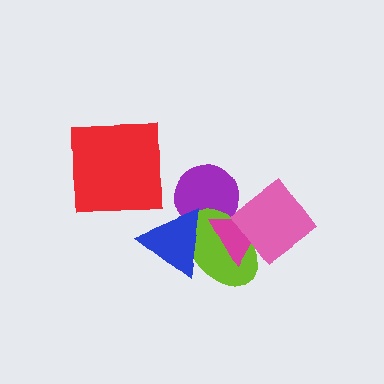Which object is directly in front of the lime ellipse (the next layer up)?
The magenta triangle is directly in front of the lime ellipse.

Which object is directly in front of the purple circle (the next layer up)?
The lime ellipse is directly in front of the purple circle.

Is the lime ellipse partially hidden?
Yes, it is partially covered by another shape.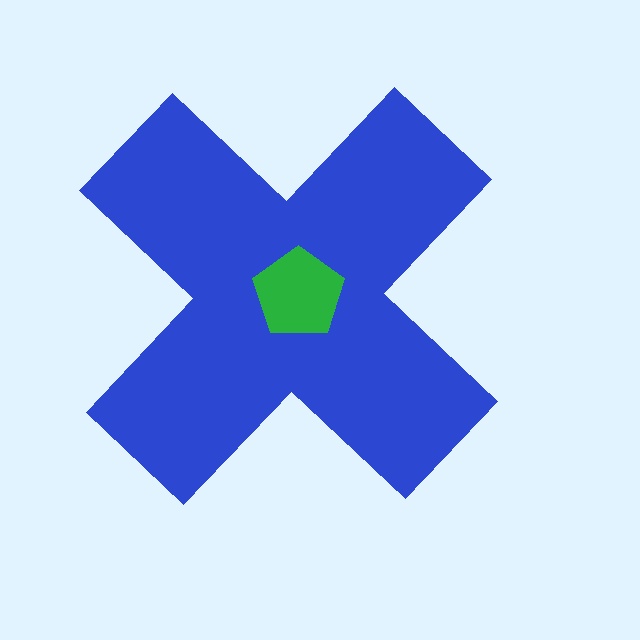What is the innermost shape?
The green pentagon.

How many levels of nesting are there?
2.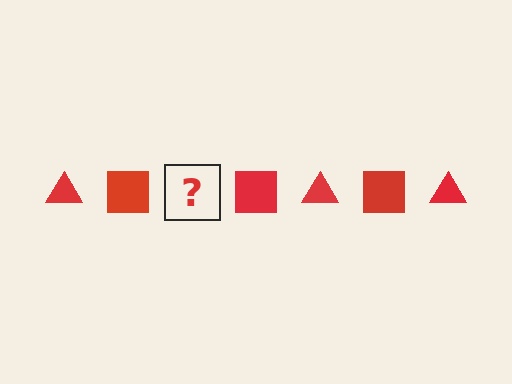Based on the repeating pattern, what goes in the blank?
The blank should be a red triangle.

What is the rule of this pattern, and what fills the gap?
The rule is that the pattern cycles through triangle, square shapes in red. The gap should be filled with a red triangle.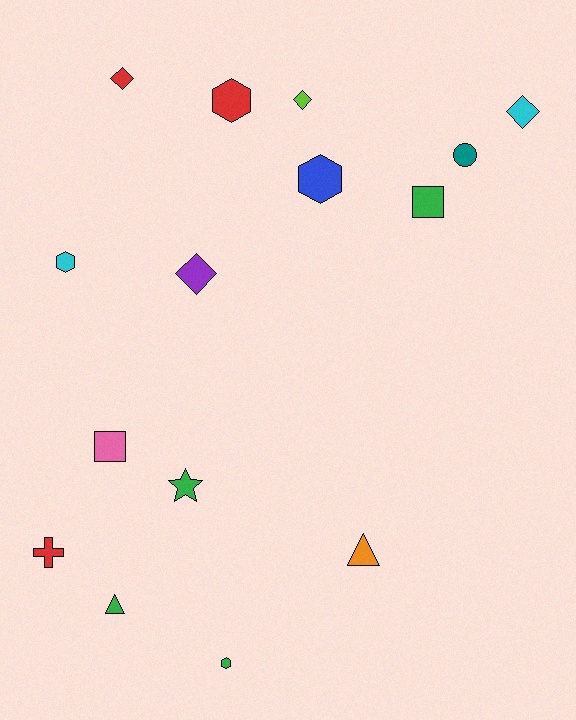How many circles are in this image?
There is 1 circle.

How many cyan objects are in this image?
There are 2 cyan objects.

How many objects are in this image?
There are 15 objects.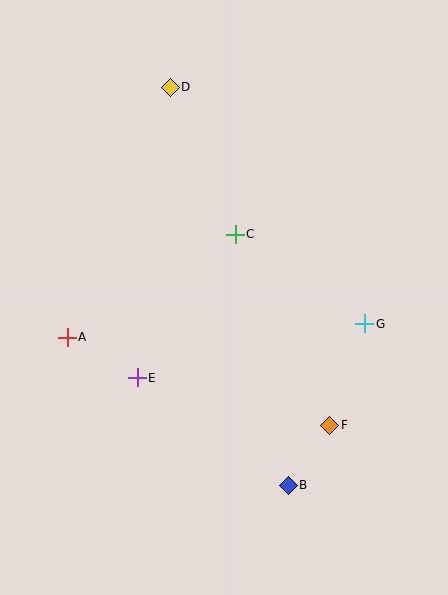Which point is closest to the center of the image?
Point C at (235, 234) is closest to the center.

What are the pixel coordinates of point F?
Point F is at (330, 425).